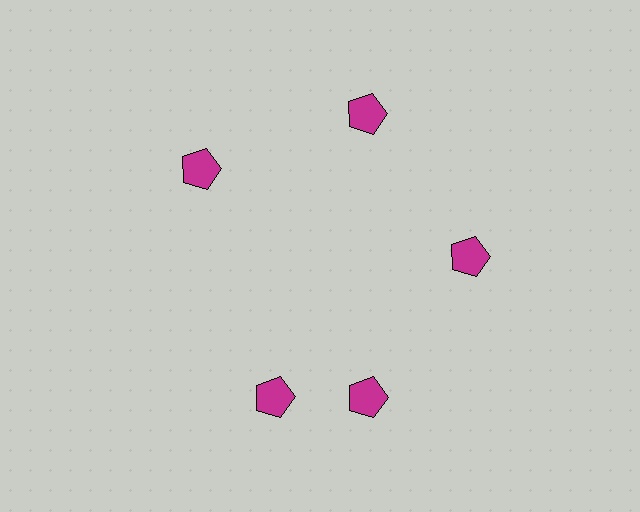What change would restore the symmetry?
The symmetry would be restored by rotating it back into even spacing with its neighbors so that all 5 pentagons sit at equal angles and equal distance from the center.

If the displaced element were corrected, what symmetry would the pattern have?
It would have 5-fold rotational symmetry — the pattern would map onto itself every 72 degrees.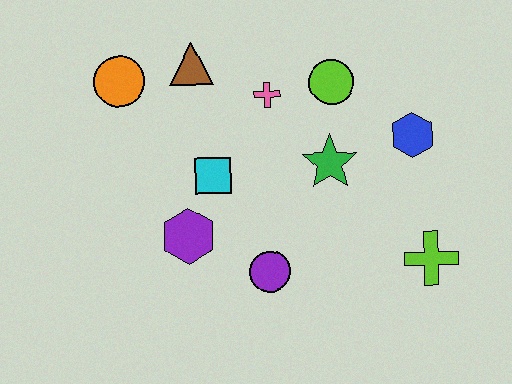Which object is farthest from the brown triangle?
The lime cross is farthest from the brown triangle.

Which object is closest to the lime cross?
The blue hexagon is closest to the lime cross.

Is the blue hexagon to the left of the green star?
No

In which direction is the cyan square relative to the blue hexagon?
The cyan square is to the left of the blue hexagon.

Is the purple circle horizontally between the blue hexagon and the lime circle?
No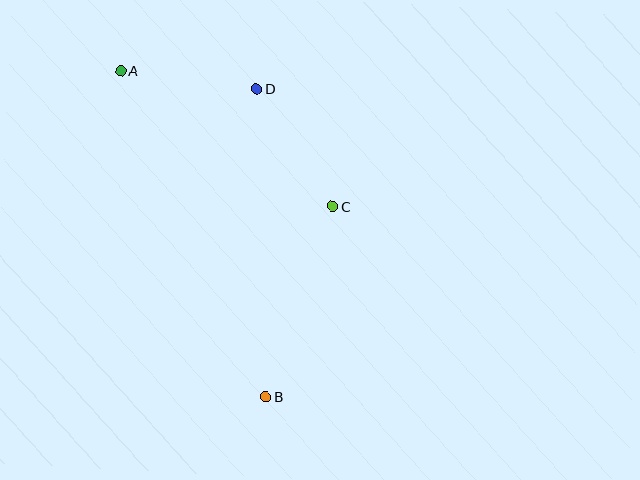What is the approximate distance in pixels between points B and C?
The distance between B and C is approximately 202 pixels.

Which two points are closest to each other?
Points A and D are closest to each other.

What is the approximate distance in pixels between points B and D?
The distance between B and D is approximately 308 pixels.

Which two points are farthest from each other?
Points A and B are farthest from each other.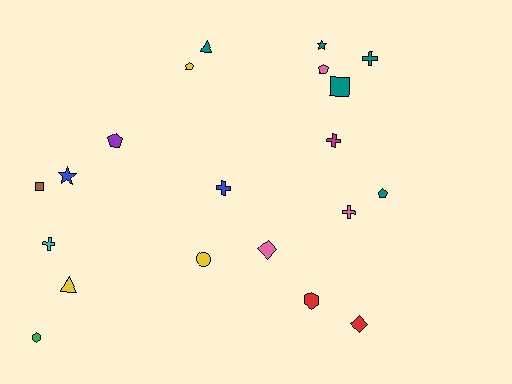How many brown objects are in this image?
There is 1 brown object.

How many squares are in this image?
There are 2 squares.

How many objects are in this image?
There are 20 objects.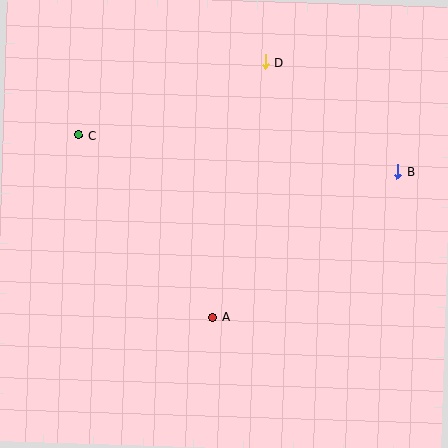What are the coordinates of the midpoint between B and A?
The midpoint between B and A is at (305, 244).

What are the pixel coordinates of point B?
Point B is at (397, 172).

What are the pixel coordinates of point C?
Point C is at (79, 135).